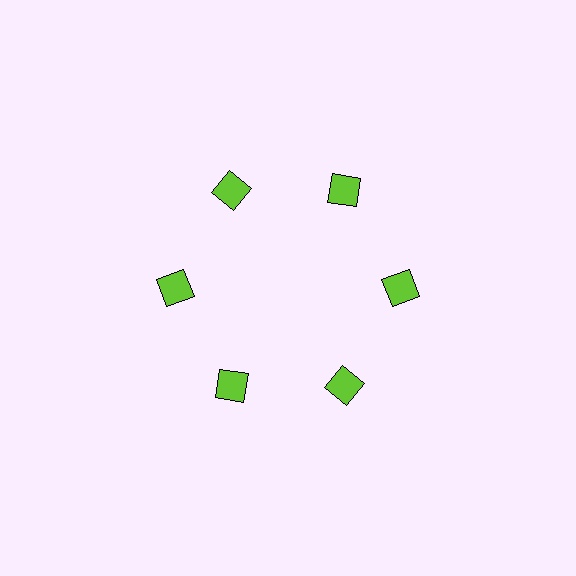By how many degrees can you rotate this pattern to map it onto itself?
The pattern maps onto itself every 60 degrees of rotation.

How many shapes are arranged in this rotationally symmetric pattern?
There are 6 shapes, arranged in 6 groups of 1.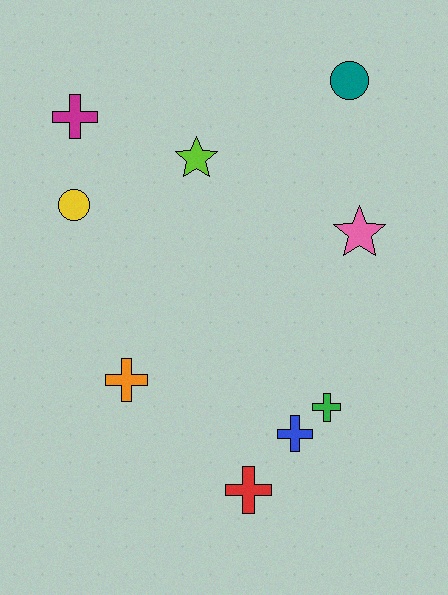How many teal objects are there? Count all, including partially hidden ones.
There is 1 teal object.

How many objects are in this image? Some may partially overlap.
There are 9 objects.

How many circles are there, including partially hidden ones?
There are 2 circles.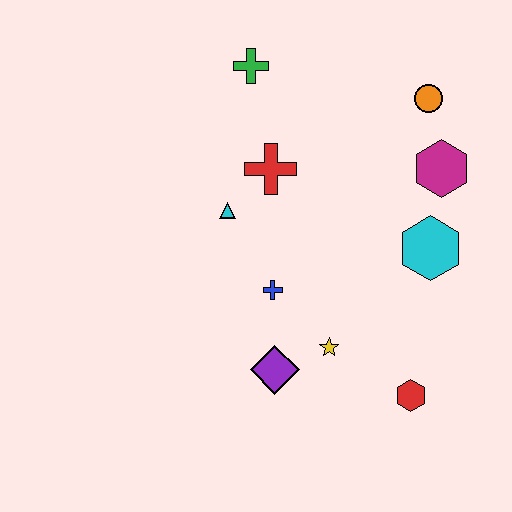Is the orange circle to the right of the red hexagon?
Yes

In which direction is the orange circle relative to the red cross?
The orange circle is to the right of the red cross.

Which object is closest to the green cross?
The red cross is closest to the green cross.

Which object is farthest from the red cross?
The red hexagon is farthest from the red cross.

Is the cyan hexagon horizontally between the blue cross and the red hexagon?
No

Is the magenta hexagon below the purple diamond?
No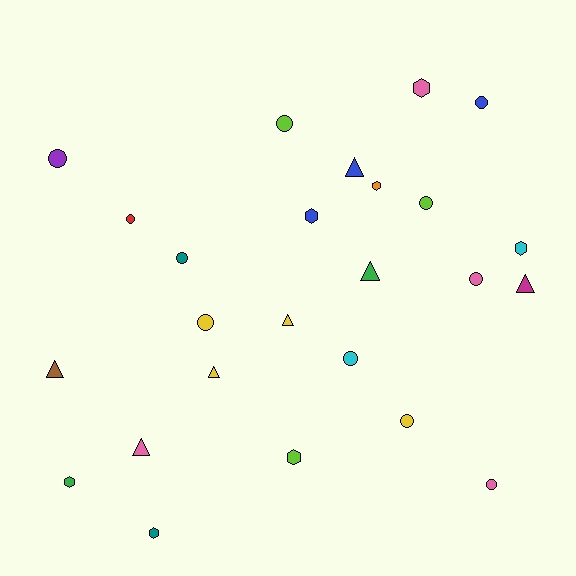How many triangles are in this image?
There are 7 triangles.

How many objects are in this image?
There are 25 objects.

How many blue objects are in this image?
There are 3 blue objects.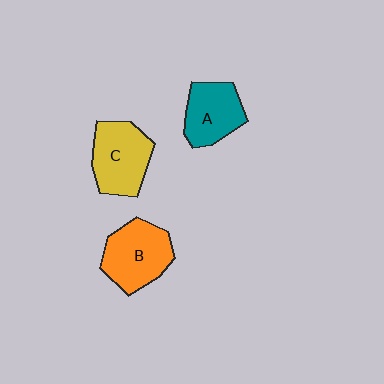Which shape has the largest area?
Shape B (orange).